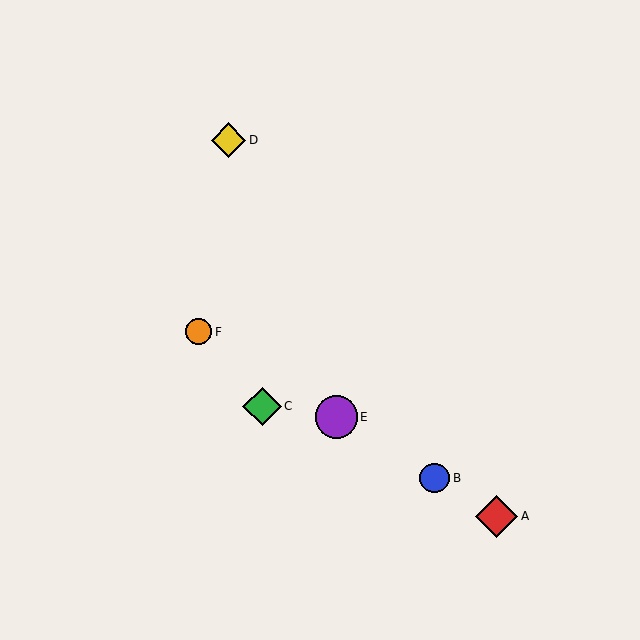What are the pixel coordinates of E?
Object E is at (336, 417).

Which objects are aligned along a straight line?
Objects A, B, E, F are aligned along a straight line.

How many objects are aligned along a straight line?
4 objects (A, B, E, F) are aligned along a straight line.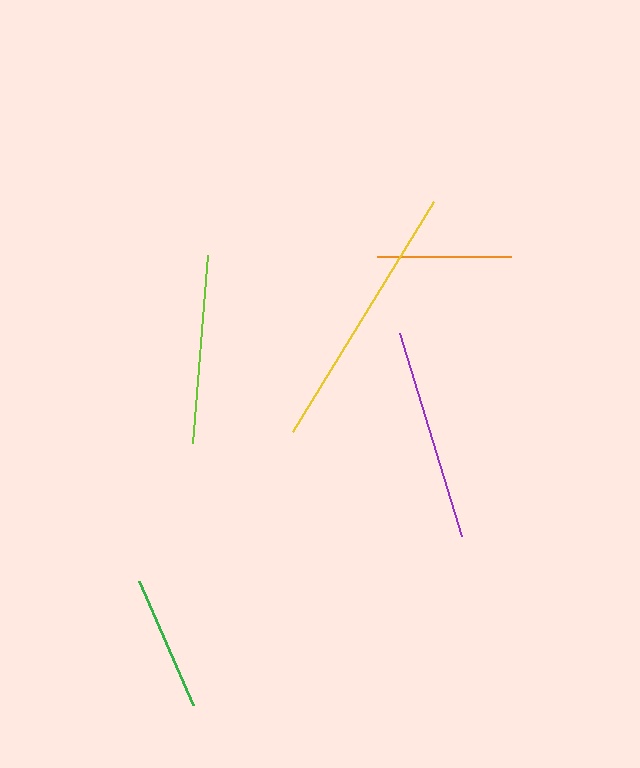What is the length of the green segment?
The green segment is approximately 135 pixels long.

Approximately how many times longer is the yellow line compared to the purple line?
The yellow line is approximately 1.3 times the length of the purple line.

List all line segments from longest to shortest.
From longest to shortest: yellow, purple, lime, green, orange.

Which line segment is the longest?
The yellow line is the longest at approximately 270 pixels.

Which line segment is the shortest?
The orange line is the shortest at approximately 134 pixels.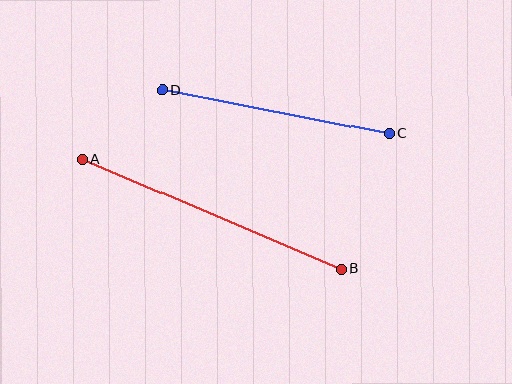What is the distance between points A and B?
The distance is approximately 282 pixels.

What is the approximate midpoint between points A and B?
The midpoint is at approximately (212, 214) pixels.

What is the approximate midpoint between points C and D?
The midpoint is at approximately (276, 112) pixels.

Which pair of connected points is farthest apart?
Points A and B are farthest apart.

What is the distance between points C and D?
The distance is approximately 231 pixels.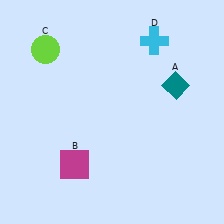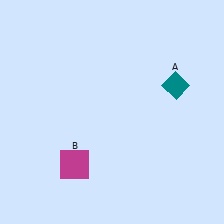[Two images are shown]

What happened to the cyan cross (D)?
The cyan cross (D) was removed in Image 2. It was in the top-right area of Image 1.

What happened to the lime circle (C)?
The lime circle (C) was removed in Image 2. It was in the top-left area of Image 1.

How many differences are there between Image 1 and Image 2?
There are 2 differences between the two images.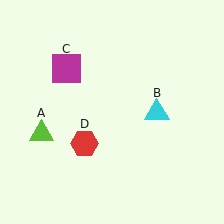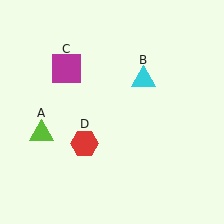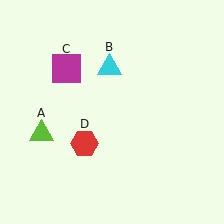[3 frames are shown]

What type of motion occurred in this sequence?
The cyan triangle (object B) rotated counterclockwise around the center of the scene.